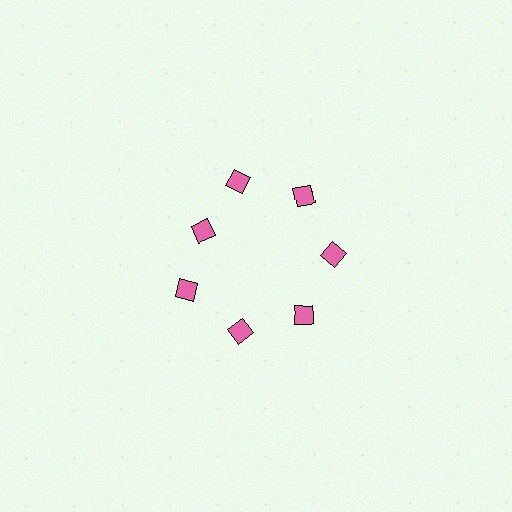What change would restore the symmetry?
The symmetry would be restored by moving it outward, back onto the ring so that all 7 diamonds sit at equal angles and equal distance from the center.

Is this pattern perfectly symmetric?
No. The 7 pink diamonds are arranged in a ring, but one element near the 10 o'clock position is pulled inward toward the center, breaking the 7-fold rotational symmetry.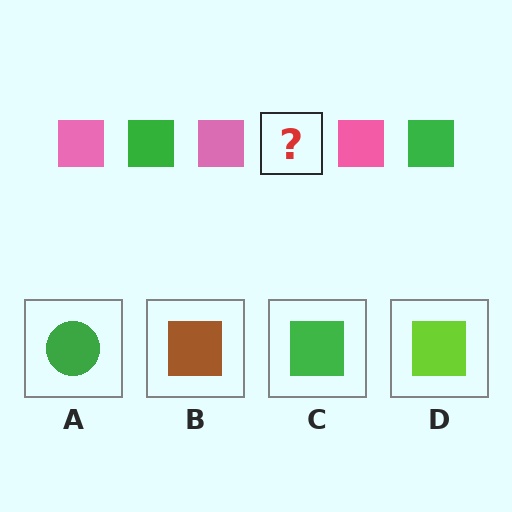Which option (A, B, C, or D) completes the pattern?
C.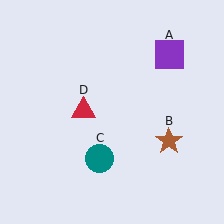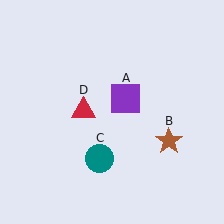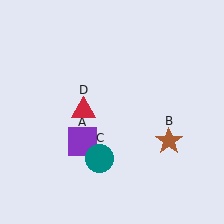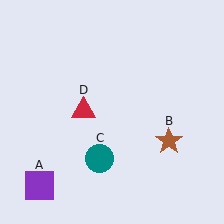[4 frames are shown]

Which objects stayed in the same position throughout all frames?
Brown star (object B) and teal circle (object C) and red triangle (object D) remained stationary.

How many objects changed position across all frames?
1 object changed position: purple square (object A).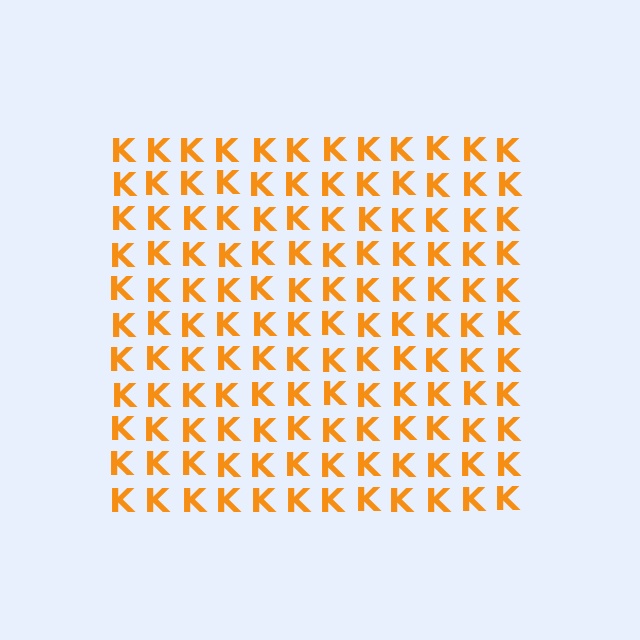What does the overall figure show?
The overall figure shows a square.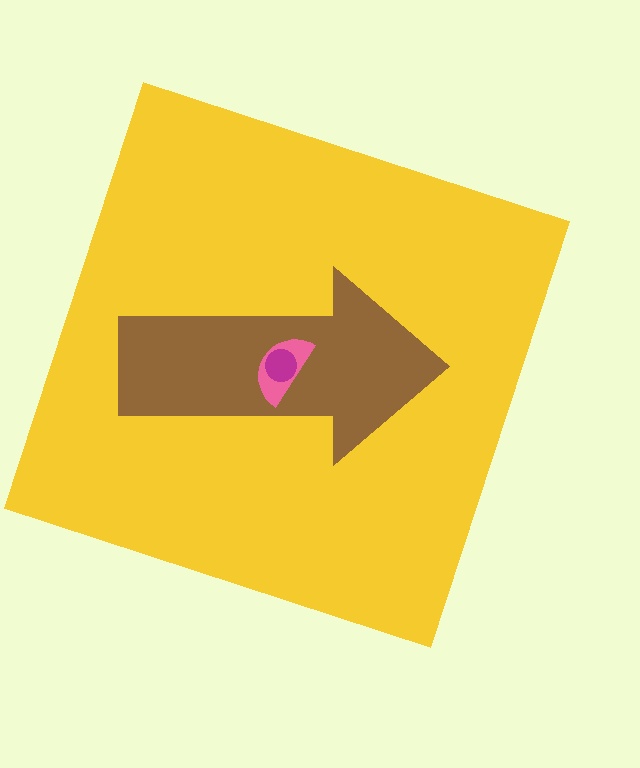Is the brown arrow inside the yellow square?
Yes.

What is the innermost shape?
The magenta circle.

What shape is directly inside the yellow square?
The brown arrow.